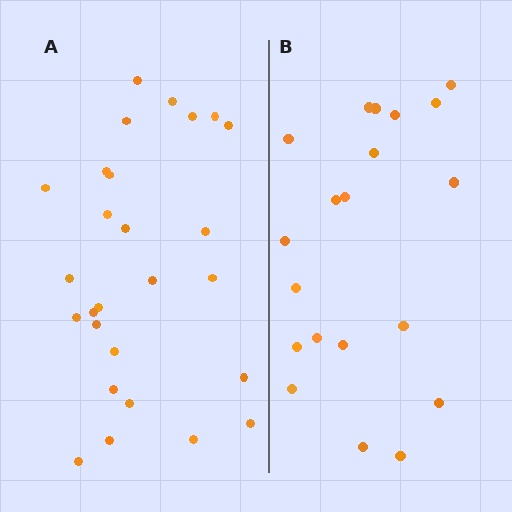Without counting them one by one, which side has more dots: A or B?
Region A (the left region) has more dots.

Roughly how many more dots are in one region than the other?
Region A has roughly 8 or so more dots than region B.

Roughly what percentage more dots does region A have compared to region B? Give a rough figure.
About 35% more.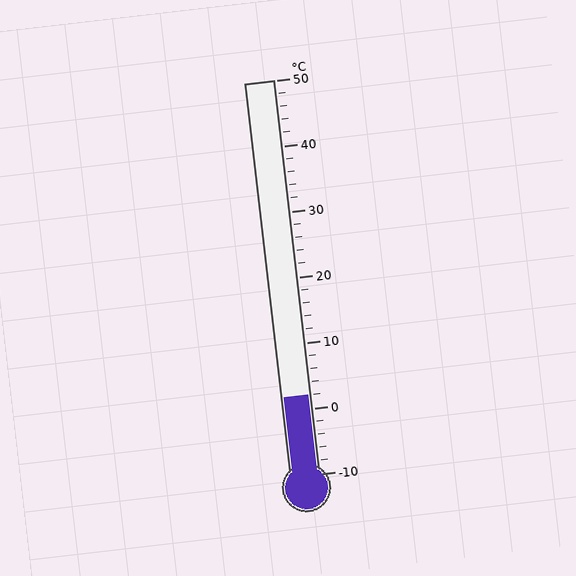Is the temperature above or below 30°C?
The temperature is below 30°C.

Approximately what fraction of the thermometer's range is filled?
The thermometer is filled to approximately 20% of its range.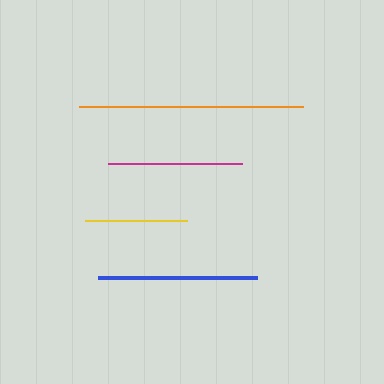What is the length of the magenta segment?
The magenta segment is approximately 134 pixels long.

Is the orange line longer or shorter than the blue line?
The orange line is longer than the blue line.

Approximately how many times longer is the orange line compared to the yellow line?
The orange line is approximately 2.2 times the length of the yellow line.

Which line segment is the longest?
The orange line is the longest at approximately 225 pixels.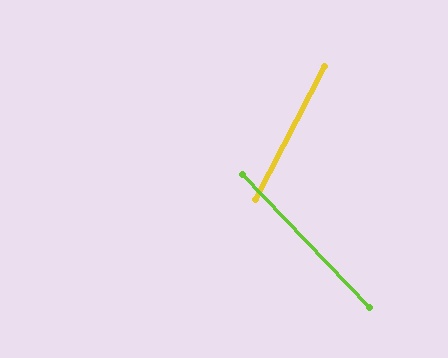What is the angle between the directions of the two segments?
Approximately 71 degrees.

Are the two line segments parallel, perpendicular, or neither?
Neither parallel nor perpendicular — they differ by about 71°.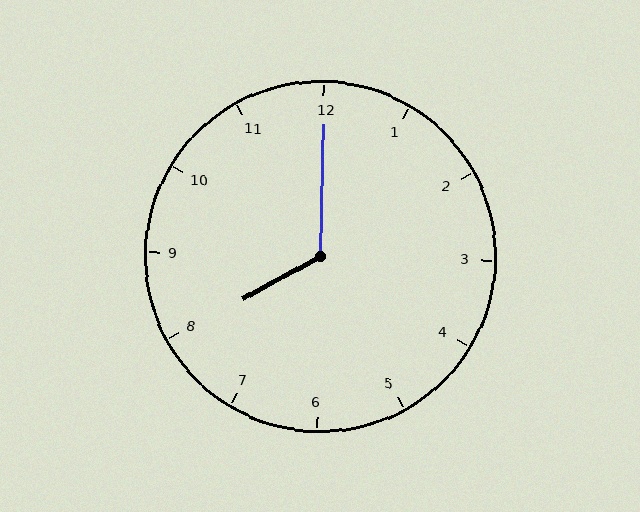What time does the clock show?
8:00.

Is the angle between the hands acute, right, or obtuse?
It is obtuse.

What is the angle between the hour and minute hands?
Approximately 120 degrees.